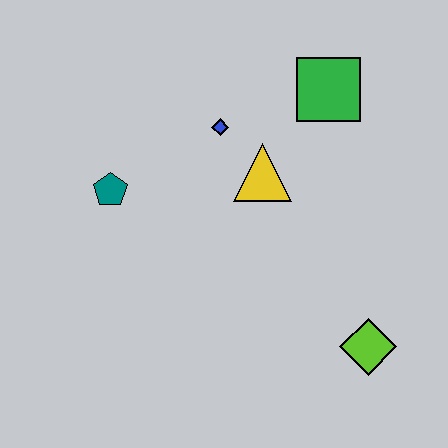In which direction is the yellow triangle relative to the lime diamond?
The yellow triangle is above the lime diamond.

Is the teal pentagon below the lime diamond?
No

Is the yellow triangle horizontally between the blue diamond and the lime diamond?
Yes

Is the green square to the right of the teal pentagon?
Yes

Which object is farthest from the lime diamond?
The teal pentagon is farthest from the lime diamond.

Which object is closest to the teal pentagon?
The blue diamond is closest to the teal pentagon.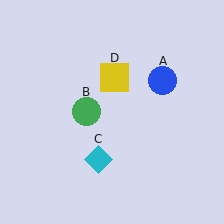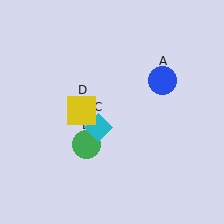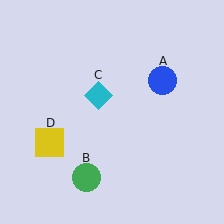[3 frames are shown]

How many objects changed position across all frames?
3 objects changed position: green circle (object B), cyan diamond (object C), yellow square (object D).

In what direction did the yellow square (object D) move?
The yellow square (object D) moved down and to the left.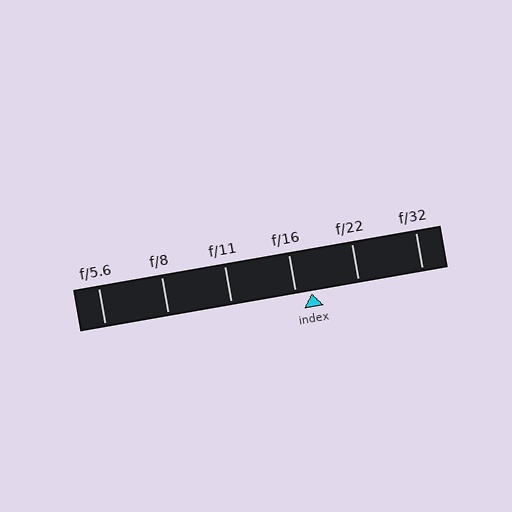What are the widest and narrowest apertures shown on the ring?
The widest aperture shown is f/5.6 and the narrowest is f/32.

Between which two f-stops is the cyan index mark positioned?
The index mark is between f/16 and f/22.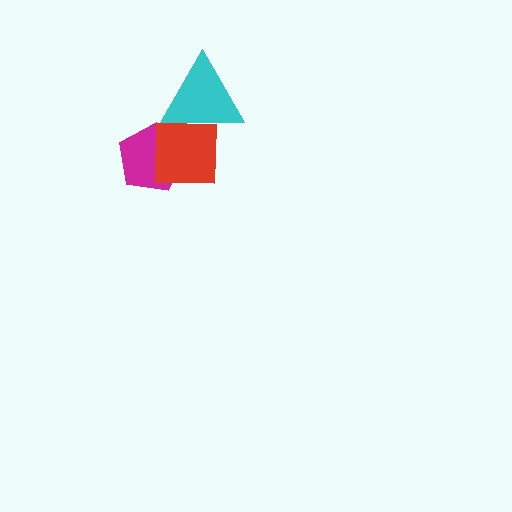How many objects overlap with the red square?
2 objects overlap with the red square.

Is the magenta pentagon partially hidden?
Yes, it is partially covered by another shape.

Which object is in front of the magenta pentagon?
The red square is in front of the magenta pentagon.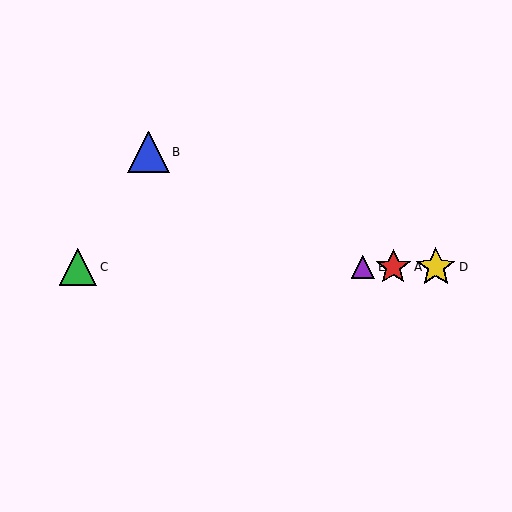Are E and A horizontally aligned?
Yes, both are at y≈267.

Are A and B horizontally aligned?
No, A is at y≈267 and B is at y≈152.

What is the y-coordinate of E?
Object E is at y≈267.